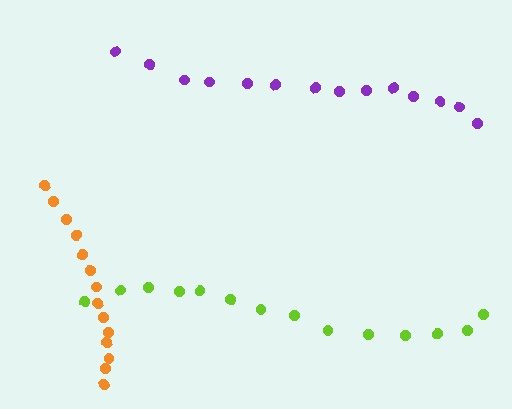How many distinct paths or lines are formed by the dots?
There are 3 distinct paths.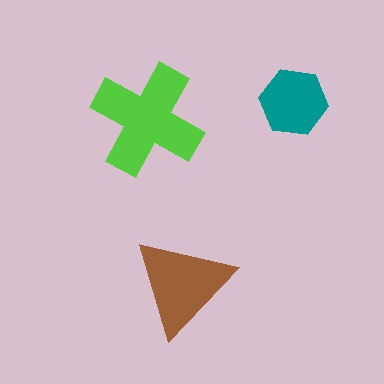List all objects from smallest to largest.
The teal hexagon, the brown triangle, the lime cross.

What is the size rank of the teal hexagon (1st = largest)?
3rd.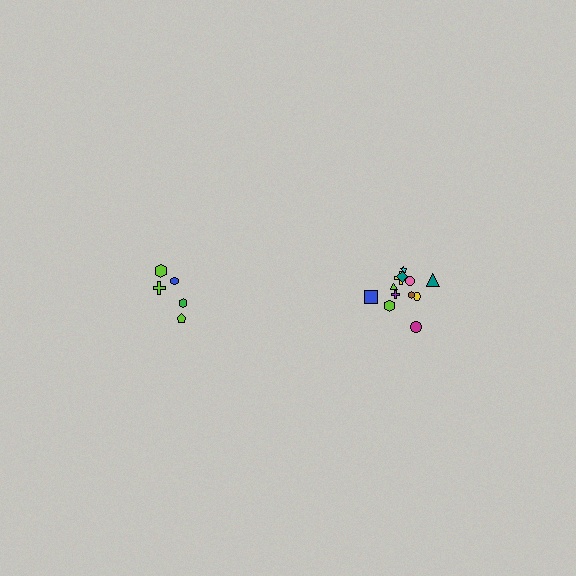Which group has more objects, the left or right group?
The right group.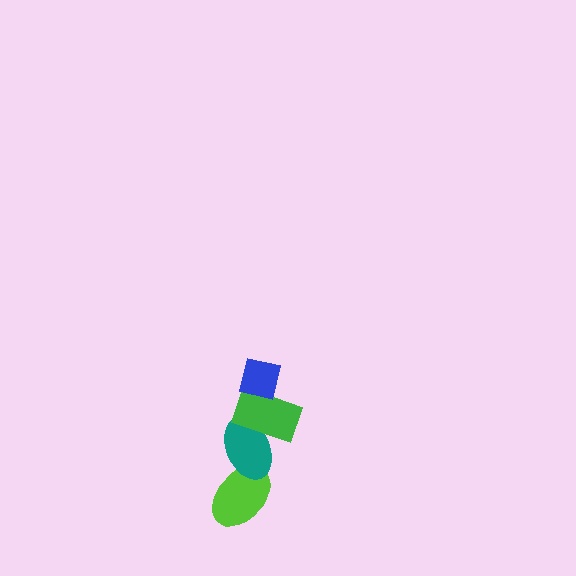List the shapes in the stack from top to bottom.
From top to bottom: the blue square, the green rectangle, the teal ellipse, the lime ellipse.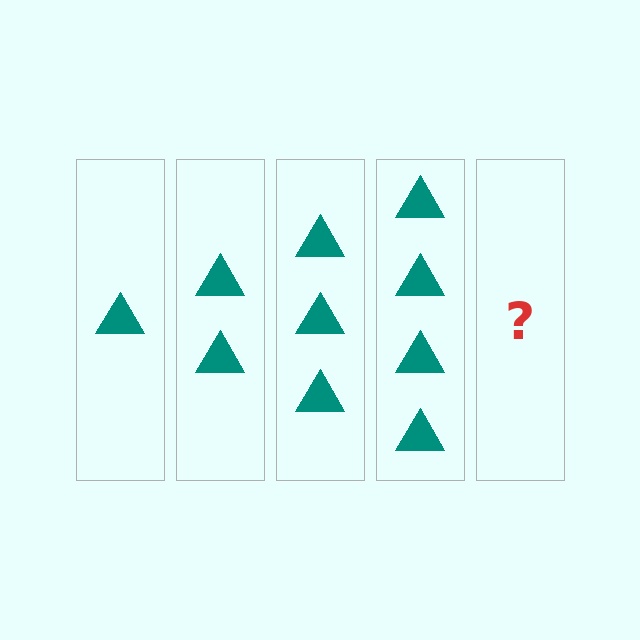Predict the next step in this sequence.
The next step is 5 triangles.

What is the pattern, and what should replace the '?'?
The pattern is that each step adds one more triangle. The '?' should be 5 triangles.